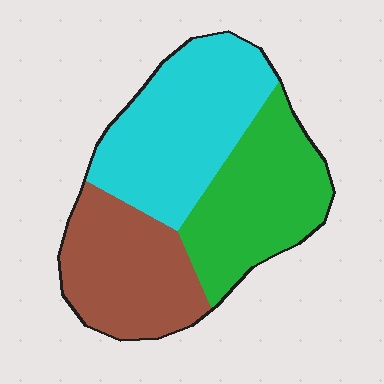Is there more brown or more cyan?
Cyan.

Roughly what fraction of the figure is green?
Green covers about 30% of the figure.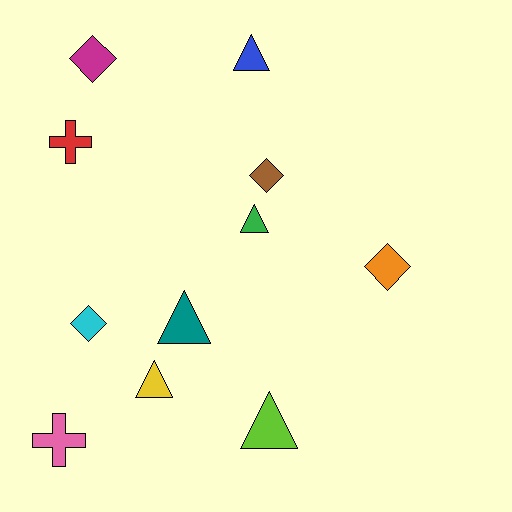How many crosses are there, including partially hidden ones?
There are 2 crosses.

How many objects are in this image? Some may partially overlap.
There are 11 objects.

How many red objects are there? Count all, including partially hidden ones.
There is 1 red object.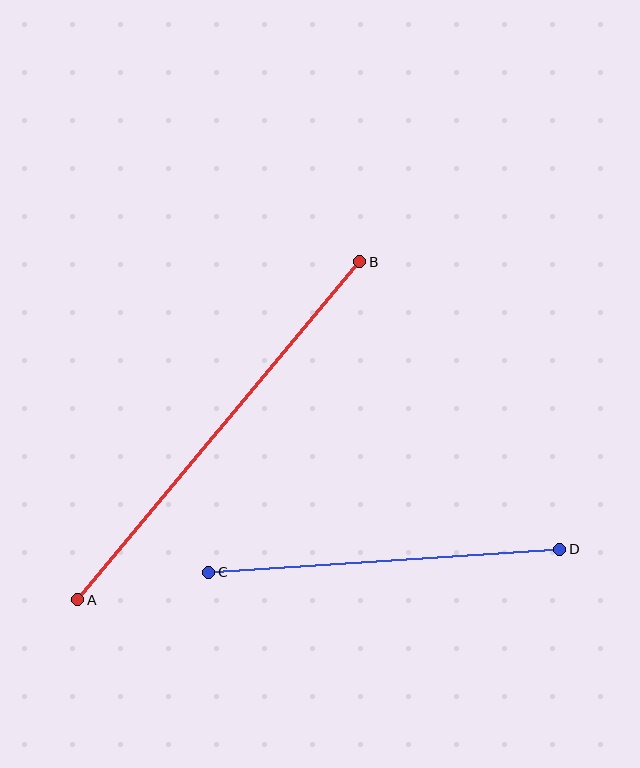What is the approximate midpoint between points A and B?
The midpoint is at approximately (219, 431) pixels.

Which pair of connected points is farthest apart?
Points A and B are farthest apart.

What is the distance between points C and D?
The distance is approximately 352 pixels.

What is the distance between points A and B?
The distance is approximately 440 pixels.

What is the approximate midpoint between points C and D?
The midpoint is at approximately (384, 561) pixels.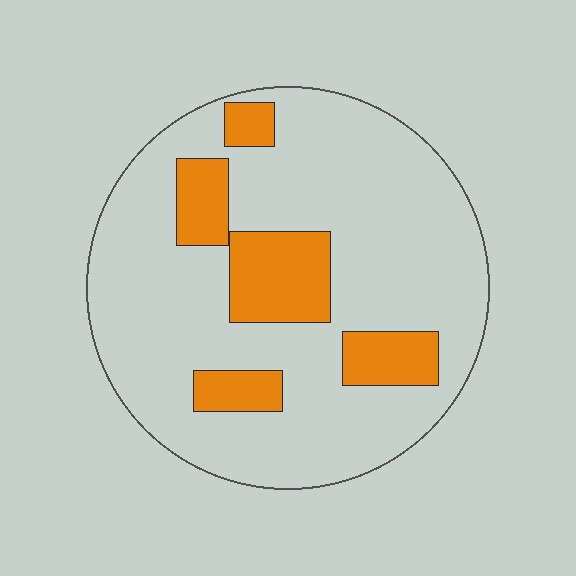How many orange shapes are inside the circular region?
5.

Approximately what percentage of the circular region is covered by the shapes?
Approximately 20%.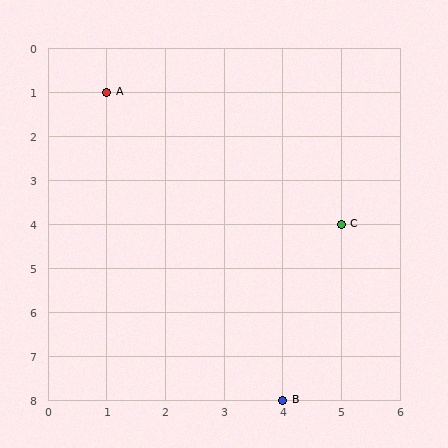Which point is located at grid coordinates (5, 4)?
Point C is at (5, 4).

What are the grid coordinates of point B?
Point B is at grid coordinates (4, 8).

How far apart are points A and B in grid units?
Points A and B are 3 columns and 7 rows apart (about 7.6 grid units diagonally).